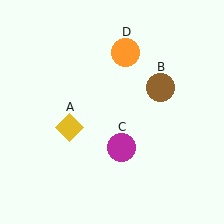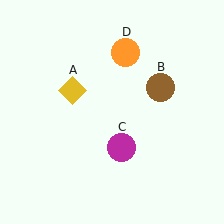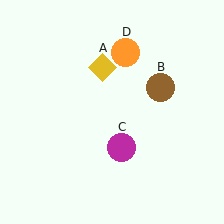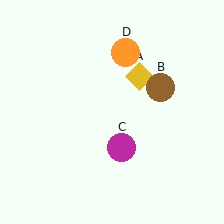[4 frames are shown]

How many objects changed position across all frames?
1 object changed position: yellow diamond (object A).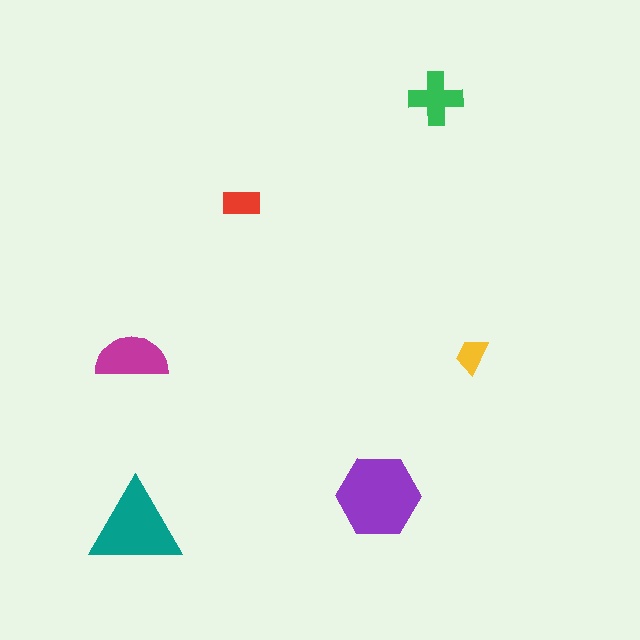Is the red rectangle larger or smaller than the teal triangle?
Smaller.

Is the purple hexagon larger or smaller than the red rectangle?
Larger.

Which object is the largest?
The purple hexagon.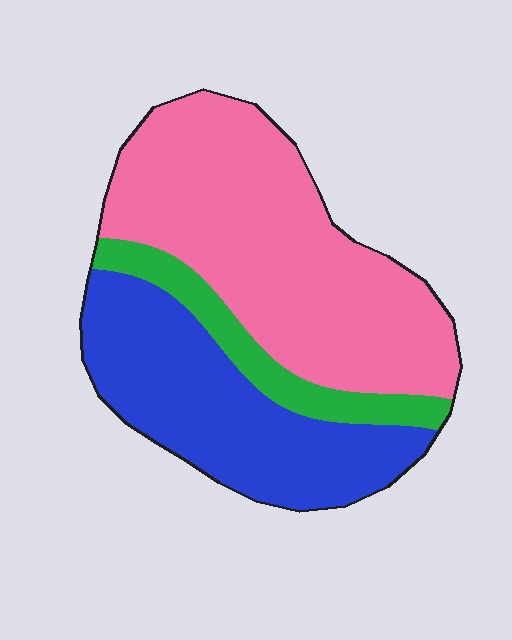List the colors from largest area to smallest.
From largest to smallest: pink, blue, green.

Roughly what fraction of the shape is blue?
Blue covers 35% of the shape.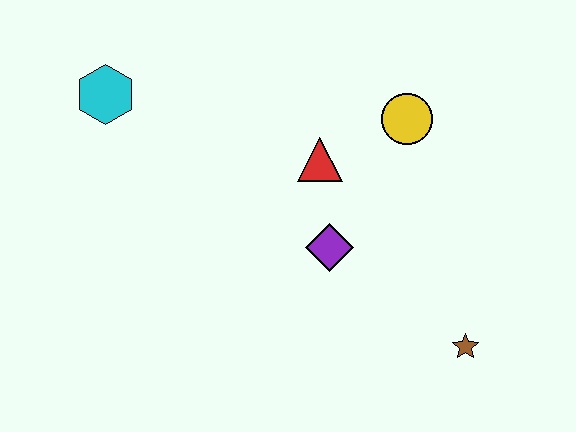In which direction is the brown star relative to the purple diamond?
The brown star is to the right of the purple diamond.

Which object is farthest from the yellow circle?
The cyan hexagon is farthest from the yellow circle.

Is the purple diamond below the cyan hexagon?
Yes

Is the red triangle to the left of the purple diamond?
Yes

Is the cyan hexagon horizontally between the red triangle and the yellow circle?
No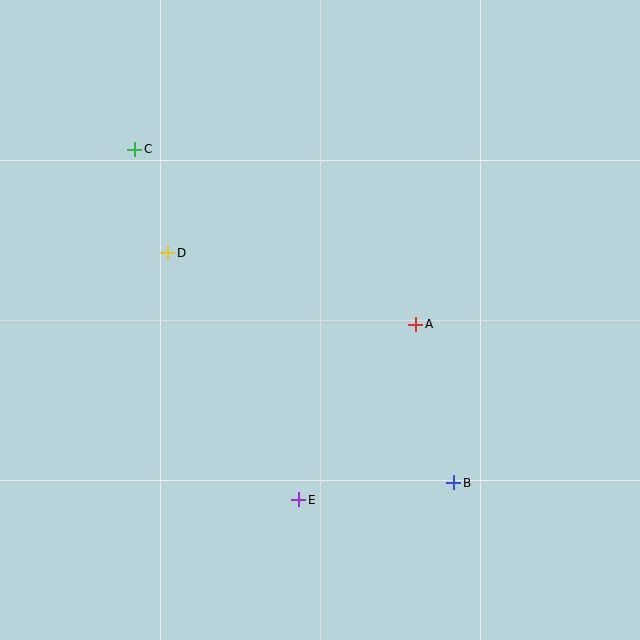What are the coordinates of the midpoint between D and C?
The midpoint between D and C is at (151, 201).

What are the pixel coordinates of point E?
Point E is at (299, 500).